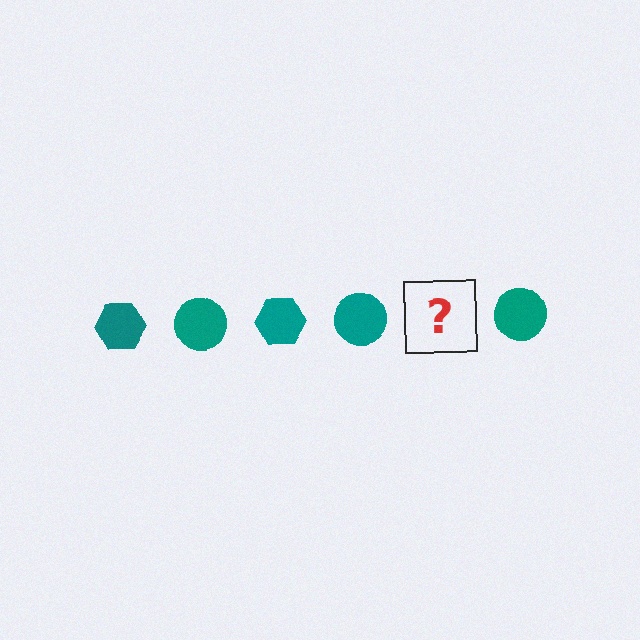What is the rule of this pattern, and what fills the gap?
The rule is that the pattern cycles through hexagon, circle shapes in teal. The gap should be filled with a teal hexagon.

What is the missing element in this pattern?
The missing element is a teal hexagon.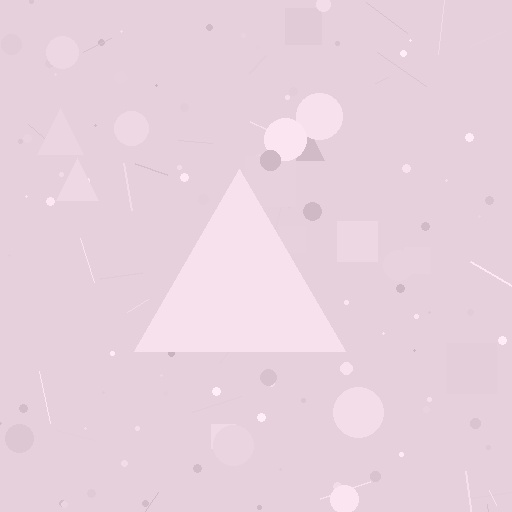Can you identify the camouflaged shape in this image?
The camouflaged shape is a triangle.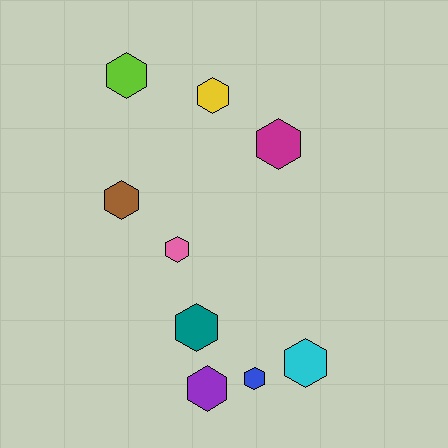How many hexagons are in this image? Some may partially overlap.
There are 9 hexagons.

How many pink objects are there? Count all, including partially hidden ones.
There is 1 pink object.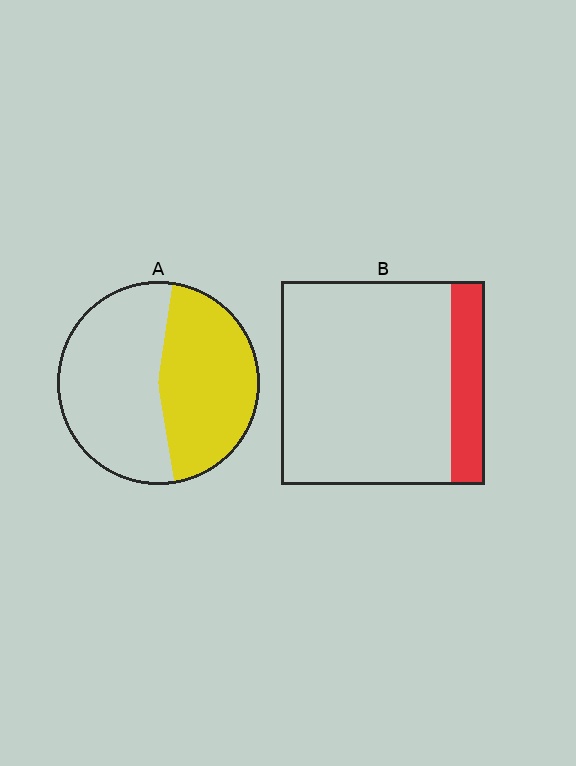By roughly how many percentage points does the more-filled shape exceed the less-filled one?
By roughly 30 percentage points (A over B).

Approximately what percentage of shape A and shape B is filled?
A is approximately 45% and B is approximately 15%.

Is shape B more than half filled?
No.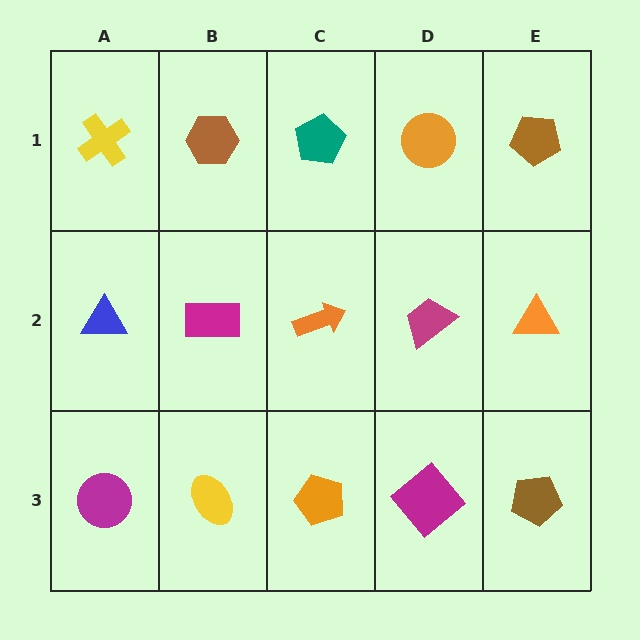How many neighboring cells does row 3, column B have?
3.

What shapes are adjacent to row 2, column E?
A brown pentagon (row 1, column E), a brown pentagon (row 3, column E), a magenta trapezoid (row 2, column D).